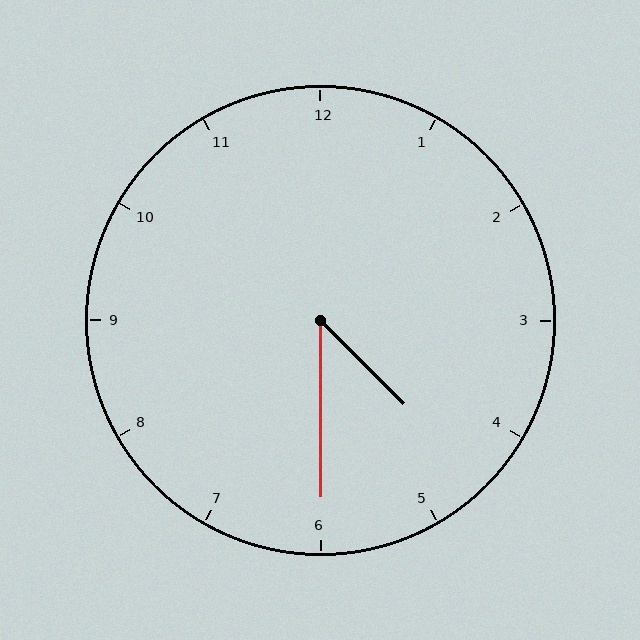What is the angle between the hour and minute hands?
Approximately 45 degrees.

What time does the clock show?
4:30.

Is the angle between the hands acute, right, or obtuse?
It is acute.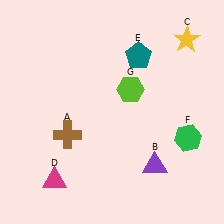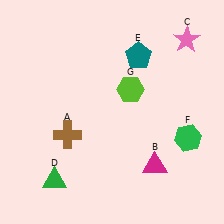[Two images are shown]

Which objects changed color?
B changed from purple to magenta. C changed from yellow to pink. D changed from magenta to green.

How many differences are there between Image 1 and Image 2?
There are 3 differences between the two images.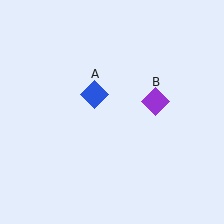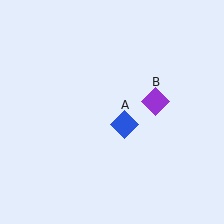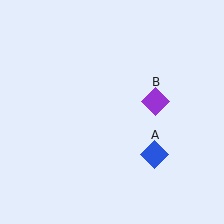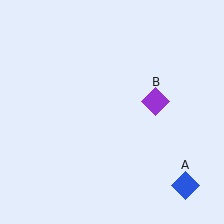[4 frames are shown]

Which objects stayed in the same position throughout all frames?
Purple diamond (object B) remained stationary.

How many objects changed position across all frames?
1 object changed position: blue diamond (object A).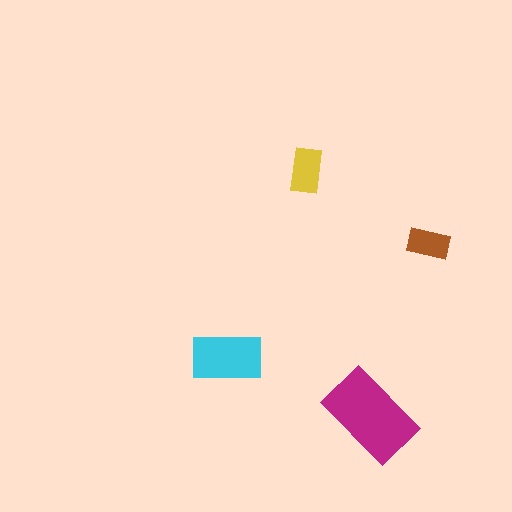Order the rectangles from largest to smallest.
the magenta one, the cyan one, the yellow one, the brown one.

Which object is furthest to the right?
The brown rectangle is rightmost.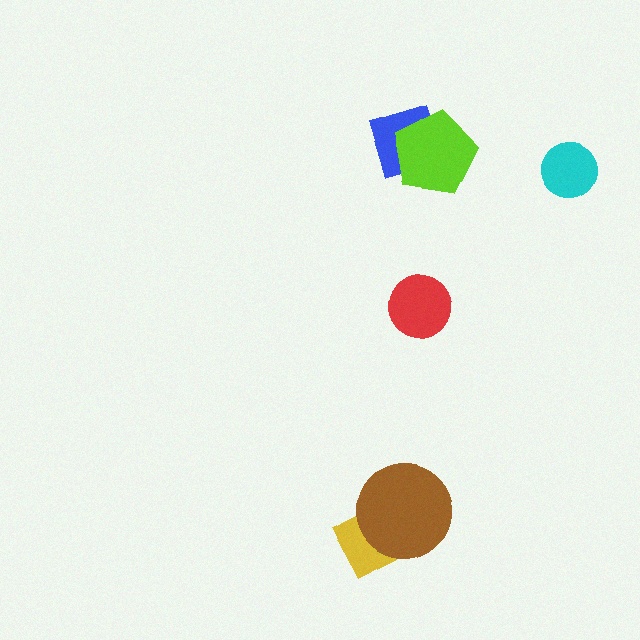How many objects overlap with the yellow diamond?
1 object overlaps with the yellow diamond.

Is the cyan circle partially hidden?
No, no other shape covers it.